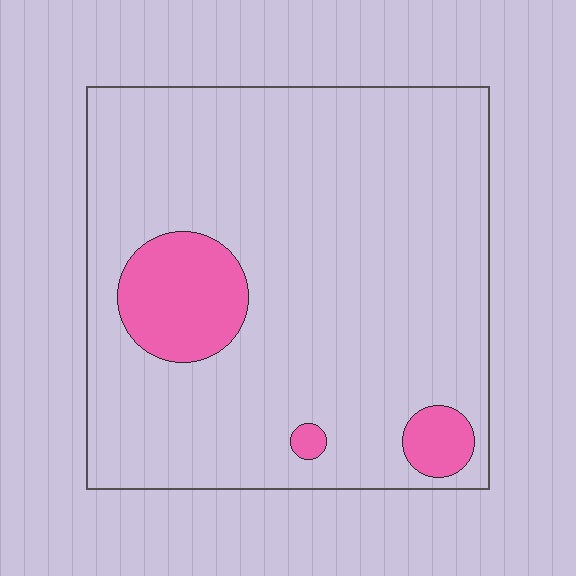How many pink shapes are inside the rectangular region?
3.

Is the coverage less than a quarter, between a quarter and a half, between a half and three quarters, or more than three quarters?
Less than a quarter.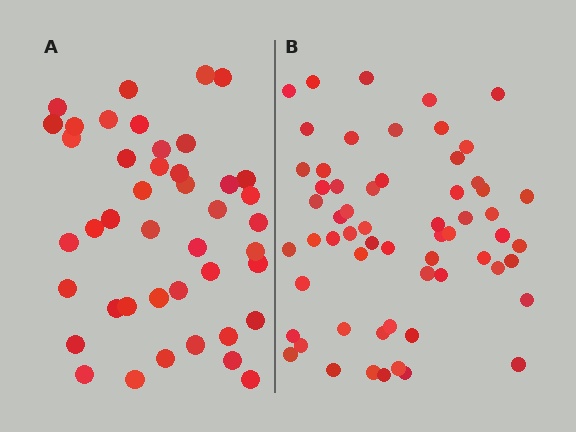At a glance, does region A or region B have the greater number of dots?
Region B (the right region) has more dots.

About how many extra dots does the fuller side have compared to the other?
Region B has approximately 15 more dots than region A.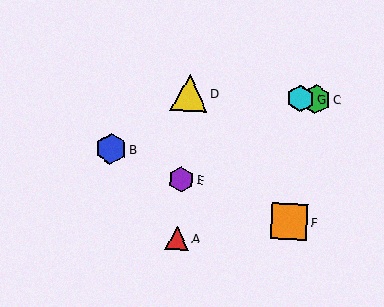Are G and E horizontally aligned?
No, G is at y≈99 and E is at y≈180.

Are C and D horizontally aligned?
Yes, both are at y≈99.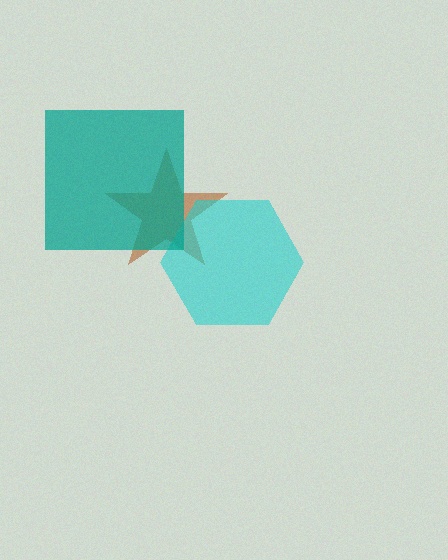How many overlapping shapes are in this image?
There are 3 overlapping shapes in the image.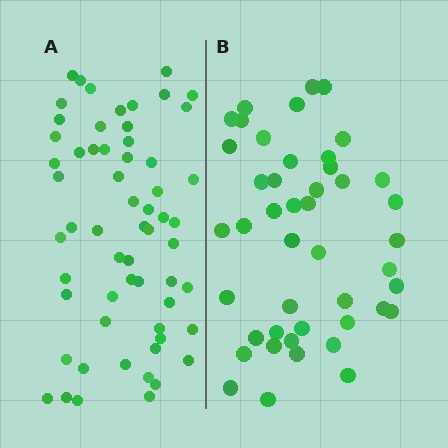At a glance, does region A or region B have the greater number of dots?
Region A (the left region) has more dots.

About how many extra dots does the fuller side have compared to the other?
Region A has approximately 15 more dots than region B.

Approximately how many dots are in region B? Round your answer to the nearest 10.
About 40 dots. (The exact count is 45, which rounds to 40.)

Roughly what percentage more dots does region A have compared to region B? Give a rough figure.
About 35% more.